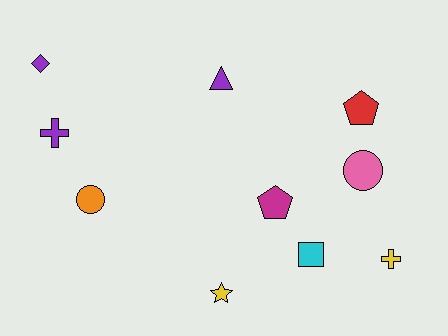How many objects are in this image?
There are 10 objects.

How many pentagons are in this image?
There are 2 pentagons.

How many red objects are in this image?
There is 1 red object.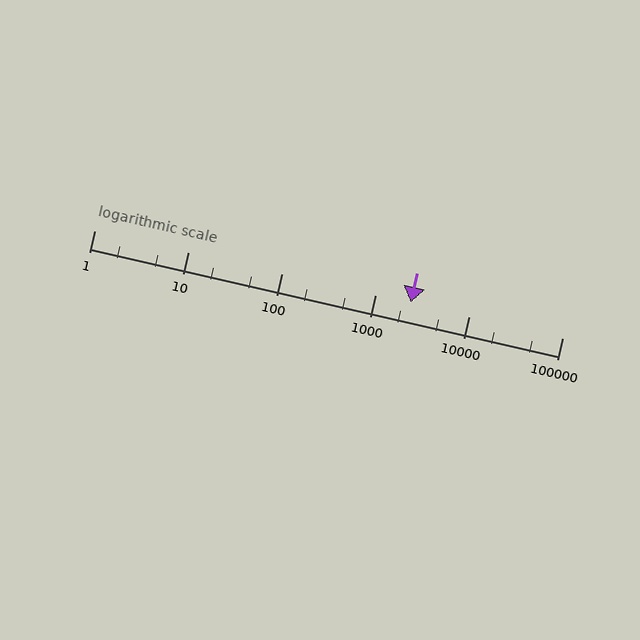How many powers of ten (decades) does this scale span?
The scale spans 5 decades, from 1 to 100000.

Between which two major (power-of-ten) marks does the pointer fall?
The pointer is between 1000 and 10000.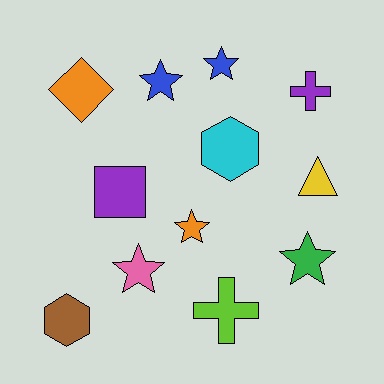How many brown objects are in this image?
There is 1 brown object.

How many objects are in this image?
There are 12 objects.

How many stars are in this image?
There are 5 stars.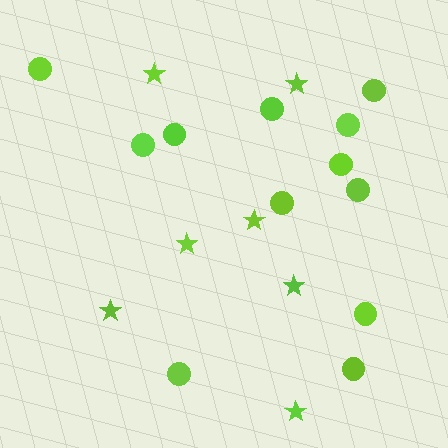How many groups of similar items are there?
There are 2 groups: one group of stars (7) and one group of circles (12).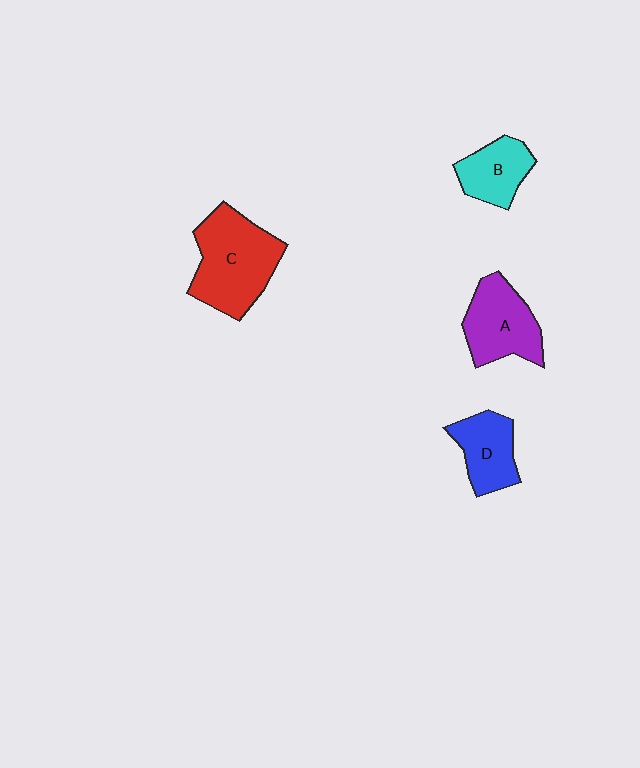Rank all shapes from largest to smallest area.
From largest to smallest: C (red), A (purple), D (blue), B (cyan).